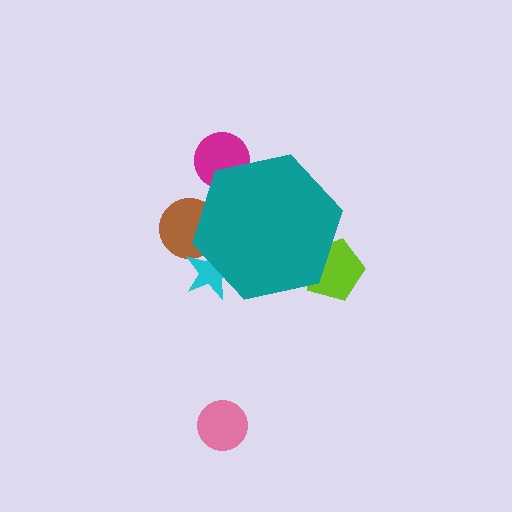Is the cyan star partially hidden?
Yes, the cyan star is partially hidden behind the teal hexagon.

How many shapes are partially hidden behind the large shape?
4 shapes are partially hidden.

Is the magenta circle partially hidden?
Yes, the magenta circle is partially hidden behind the teal hexagon.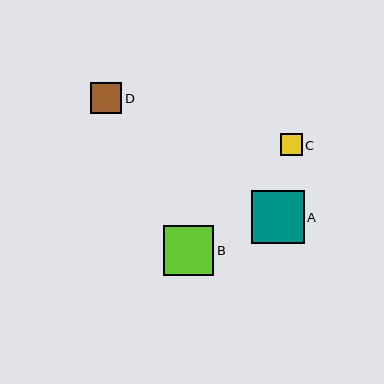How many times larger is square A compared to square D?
Square A is approximately 1.7 times the size of square D.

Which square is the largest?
Square A is the largest with a size of approximately 53 pixels.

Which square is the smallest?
Square C is the smallest with a size of approximately 22 pixels.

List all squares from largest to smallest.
From largest to smallest: A, B, D, C.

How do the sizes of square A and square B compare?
Square A and square B are approximately the same size.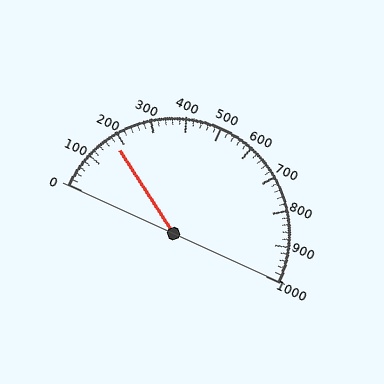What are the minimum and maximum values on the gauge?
The gauge ranges from 0 to 1000.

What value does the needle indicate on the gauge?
The needle indicates approximately 180.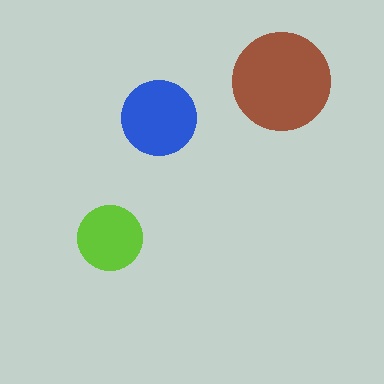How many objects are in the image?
There are 3 objects in the image.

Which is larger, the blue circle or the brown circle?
The brown one.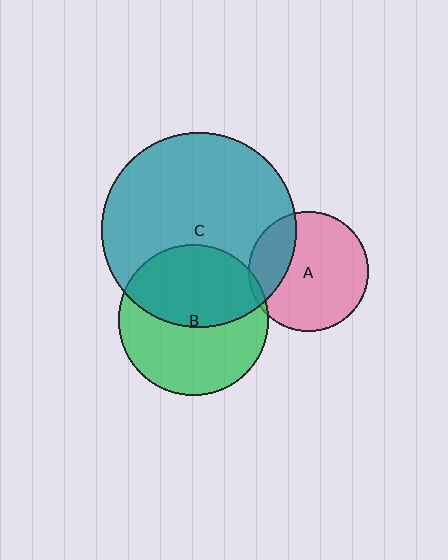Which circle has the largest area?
Circle C (teal).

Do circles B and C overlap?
Yes.